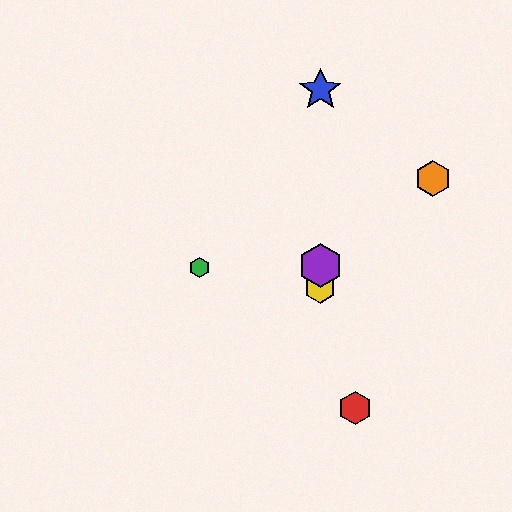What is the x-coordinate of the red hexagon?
The red hexagon is at x≈355.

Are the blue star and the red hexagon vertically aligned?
No, the blue star is at x≈320 and the red hexagon is at x≈355.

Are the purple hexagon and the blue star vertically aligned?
Yes, both are at x≈320.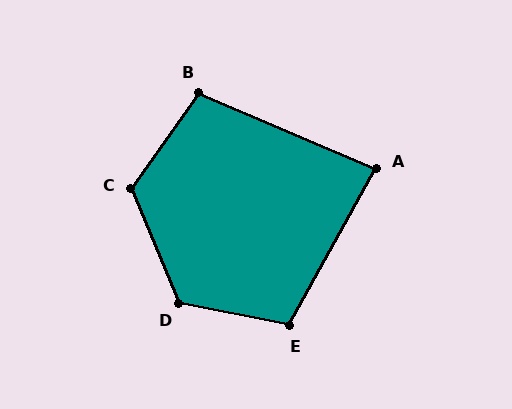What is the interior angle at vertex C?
Approximately 123 degrees (obtuse).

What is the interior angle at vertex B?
Approximately 102 degrees (obtuse).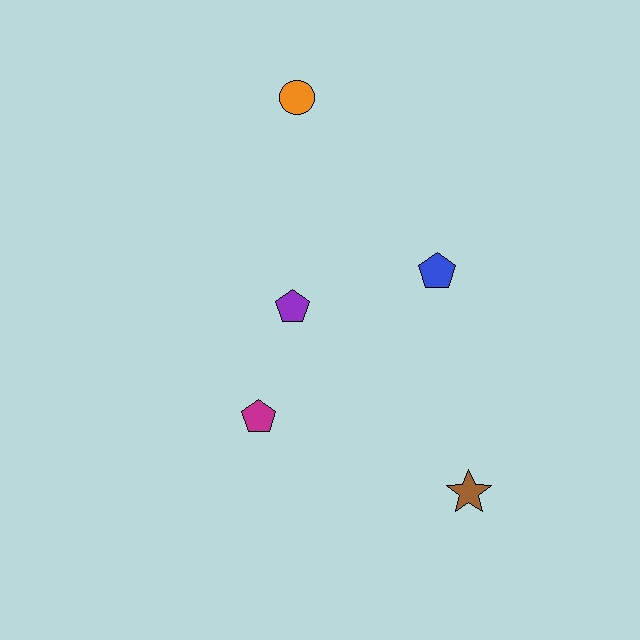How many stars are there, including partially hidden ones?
There is 1 star.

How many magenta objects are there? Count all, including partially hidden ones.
There is 1 magenta object.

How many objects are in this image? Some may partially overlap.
There are 5 objects.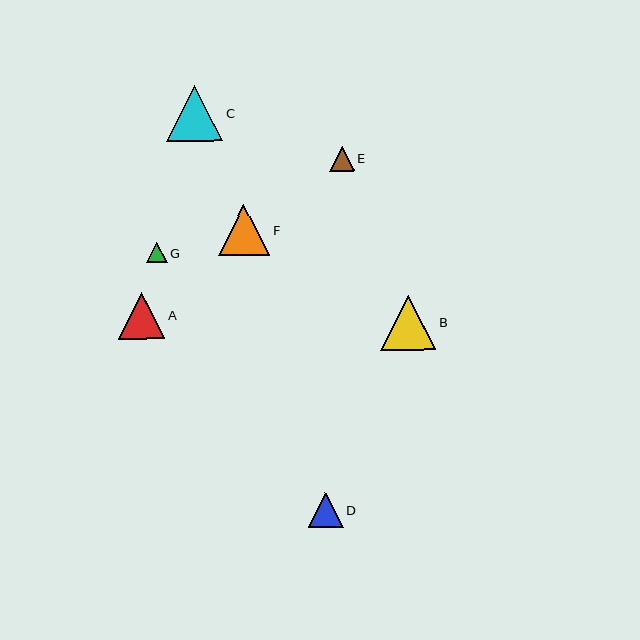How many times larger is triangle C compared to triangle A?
Triangle C is approximately 1.2 times the size of triangle A.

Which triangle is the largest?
Triangle C is the largest with a size of approximately 57 pixels.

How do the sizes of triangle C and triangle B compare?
Triangle C and triangle B are approximately the same size.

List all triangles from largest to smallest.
From largest to smallest: C, B, F, A, D, E, G.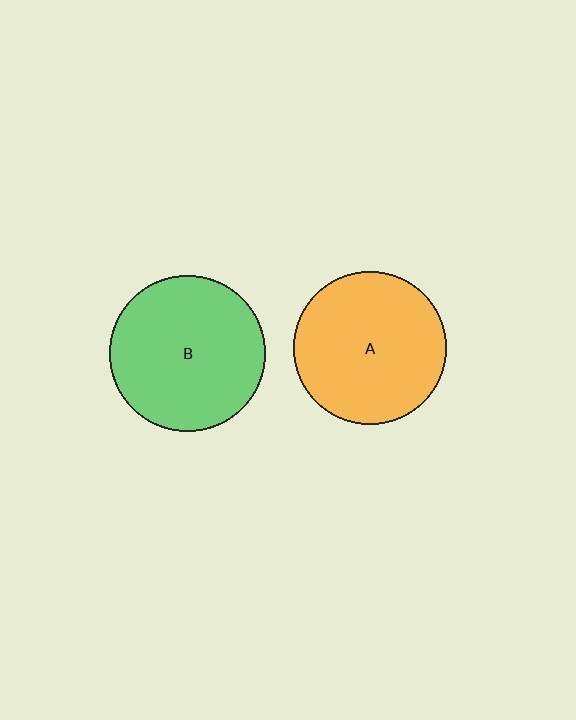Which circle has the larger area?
Circle B (green).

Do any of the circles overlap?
No, none of the circles overlap.